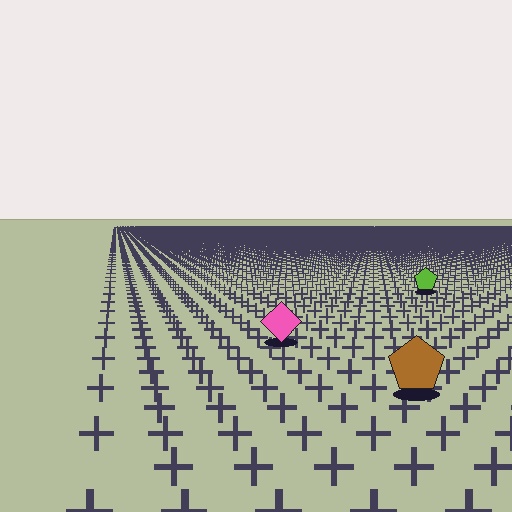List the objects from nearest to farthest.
From nearest to farthest: the brown pentagon, the pink diamond, the lime pentagon.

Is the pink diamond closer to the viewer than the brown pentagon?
No. The brown pentagon is closer — you can tell from the texture gradient: the ground texture is coarser near it.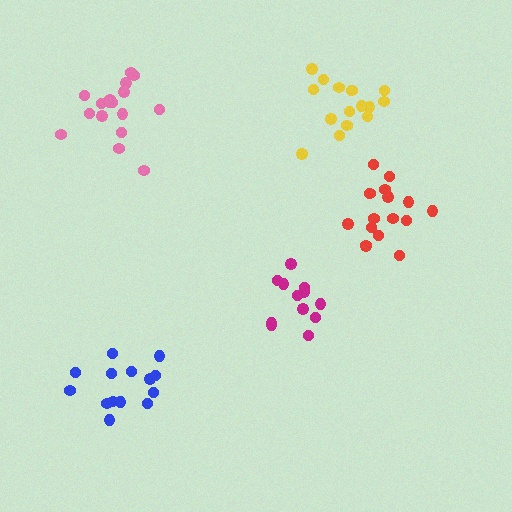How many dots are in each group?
Group 1: 16 dots, Group 2: 17 dots, Group 3: 17 dots, Group 4: 12 dots, Group 5: 14 dots (76 total).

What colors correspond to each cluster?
The clusters are colored: yellow, red, pink, magenta, blue.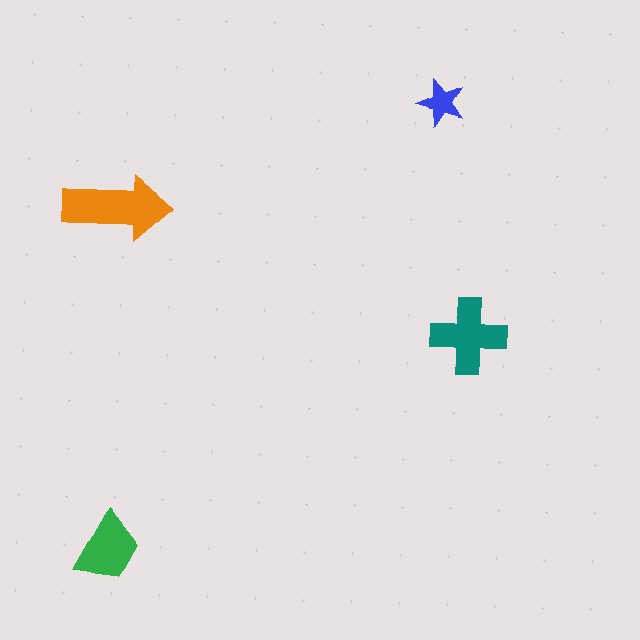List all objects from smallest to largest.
The blue star, the green trapezoid, the teal cross, the orange arrow.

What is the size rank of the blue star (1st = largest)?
4th.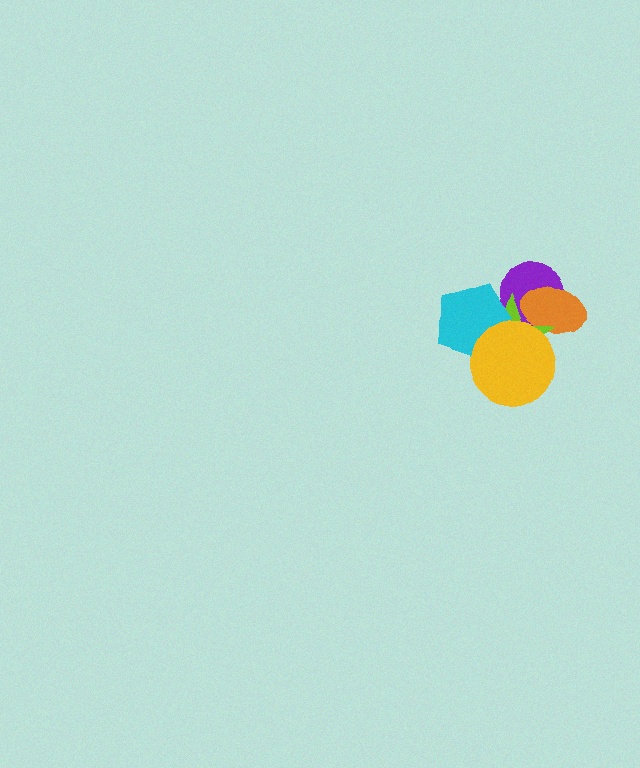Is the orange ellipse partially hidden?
Yes, it is partially covered by another shape.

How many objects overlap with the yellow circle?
3 objects overlap with the yellow circle.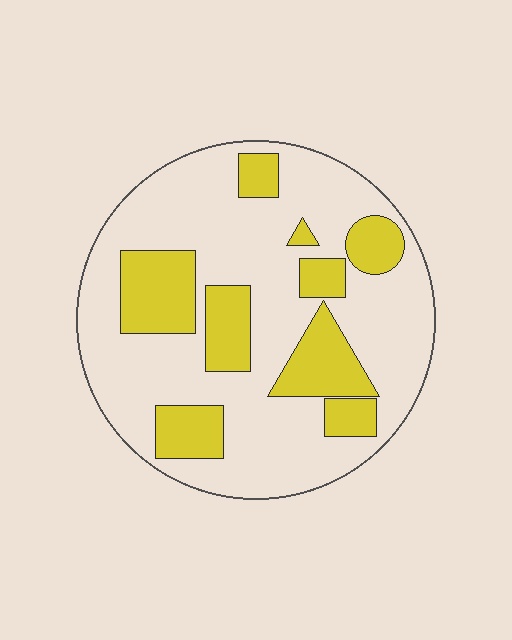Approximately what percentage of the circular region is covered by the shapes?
Approximately 30%.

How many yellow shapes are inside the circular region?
9.